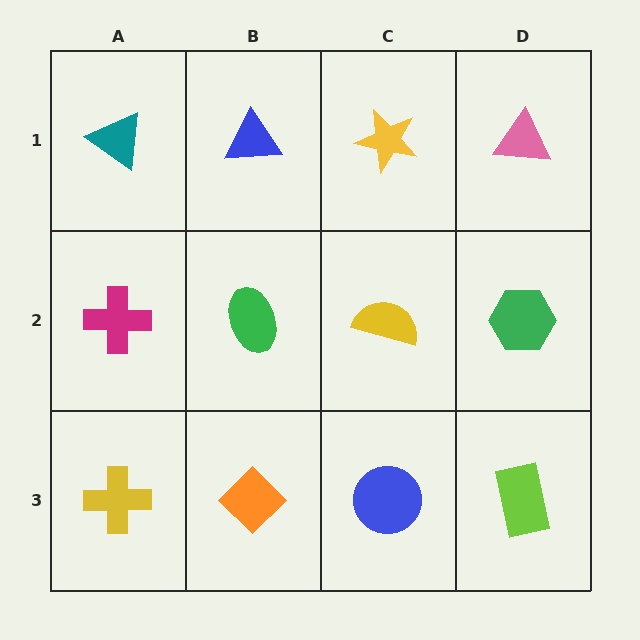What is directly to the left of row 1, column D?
A yellow star.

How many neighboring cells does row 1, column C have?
3.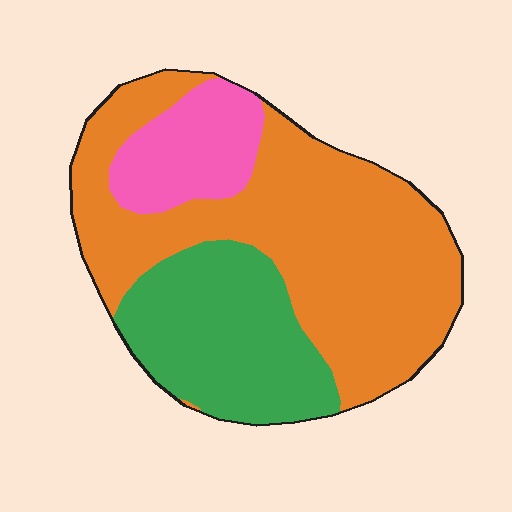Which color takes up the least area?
Pink, at roughly 15%.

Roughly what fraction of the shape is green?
Green takes up between a sixth and a third of the shape.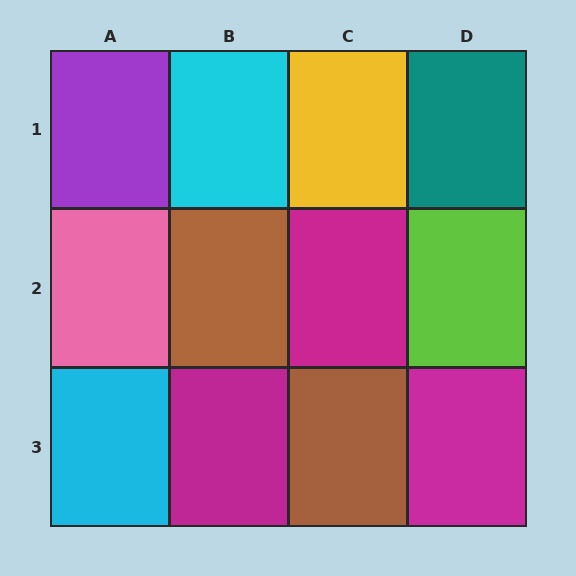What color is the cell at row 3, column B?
Magenta.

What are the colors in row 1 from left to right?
Purple, cyan, yellow, teal.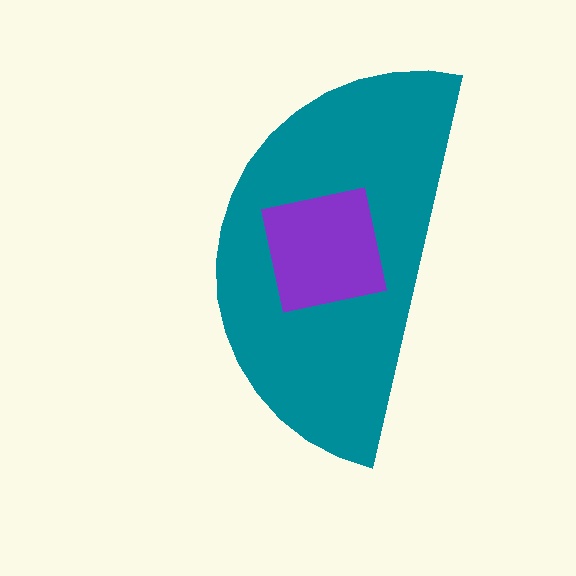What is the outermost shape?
The teal semicircle.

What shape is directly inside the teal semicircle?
The purple square.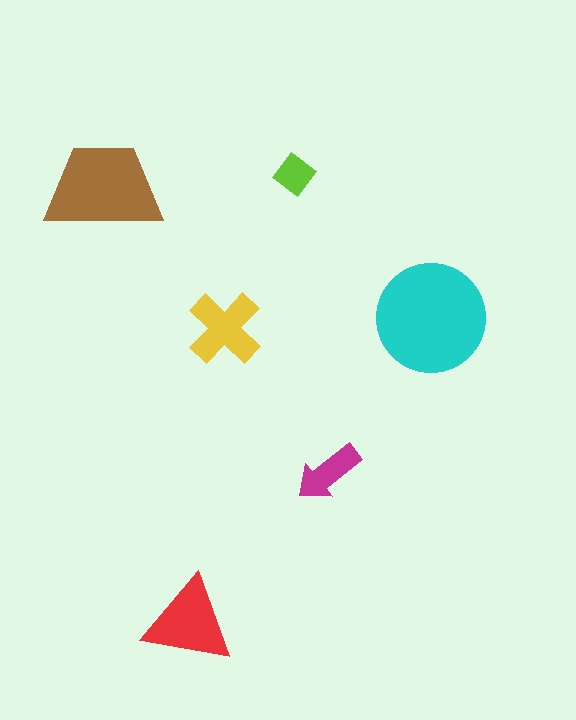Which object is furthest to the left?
The brown trapezoid is leftmost.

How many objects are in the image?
There are 6 objects in the image.